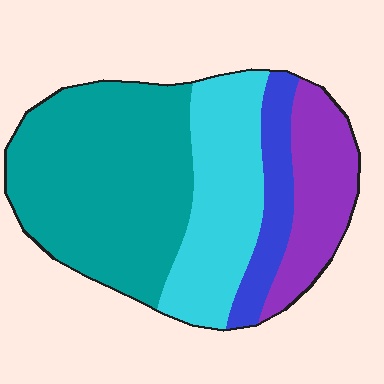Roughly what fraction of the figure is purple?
Purple takes up between a sixth and a third of the figure.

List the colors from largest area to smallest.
From largest to smallest: teal, cyan, purple, blue.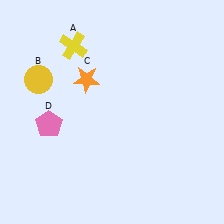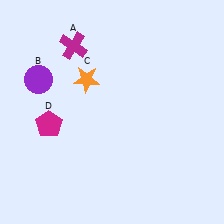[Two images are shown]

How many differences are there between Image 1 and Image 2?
There are 3 differences between the two images.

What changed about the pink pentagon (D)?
In Image 1, D is pink. In Image 2, it changed to magenta.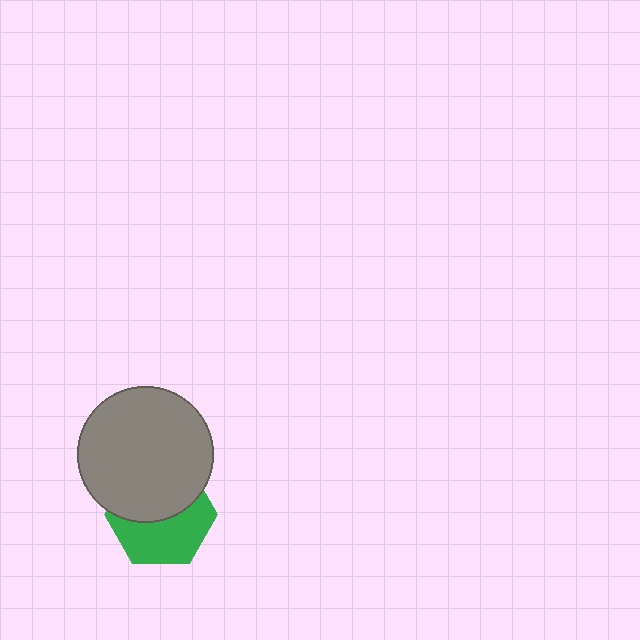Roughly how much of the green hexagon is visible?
About half of it is visible (roughly 51%).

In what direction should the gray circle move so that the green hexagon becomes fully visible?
The gray circle should move up. That is the shortest direction to clear the overlap and leave the green hexagon fully visible.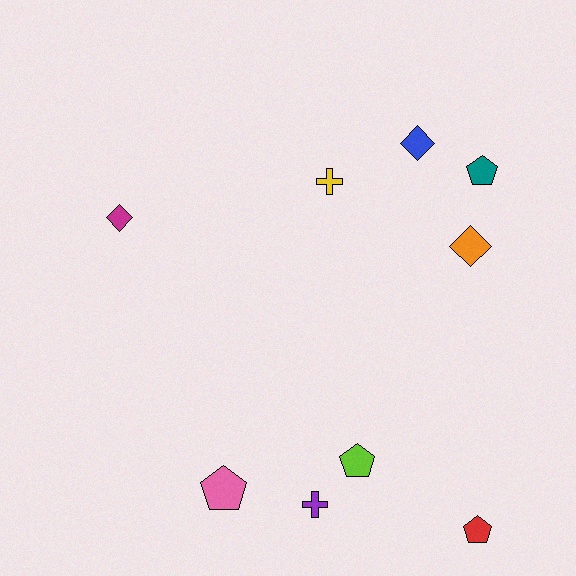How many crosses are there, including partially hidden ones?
There are 2 crosses.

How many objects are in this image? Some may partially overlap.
There are 9 objects.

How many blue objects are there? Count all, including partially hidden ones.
There is 1 blue object.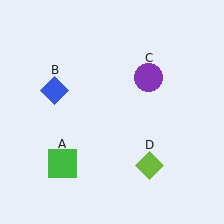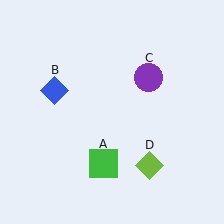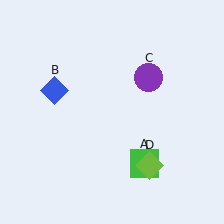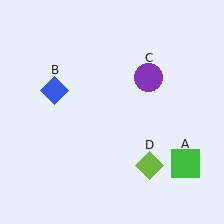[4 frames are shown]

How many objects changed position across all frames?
1 object changed position: green square (object A).